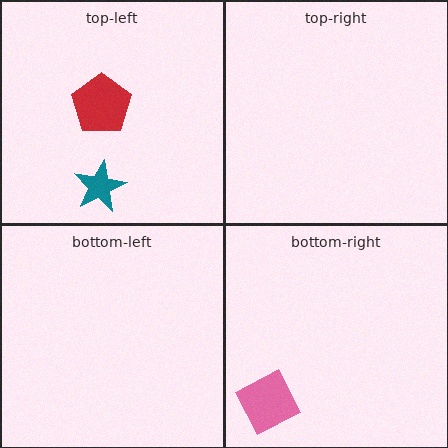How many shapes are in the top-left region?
2.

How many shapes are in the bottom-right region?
1.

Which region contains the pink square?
The bottom-right region.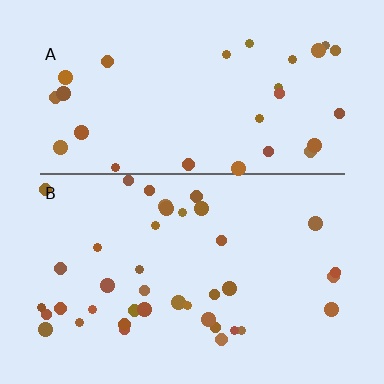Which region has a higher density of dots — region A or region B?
B (the bottom).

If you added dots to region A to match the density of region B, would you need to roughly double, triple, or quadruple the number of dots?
Approximately double.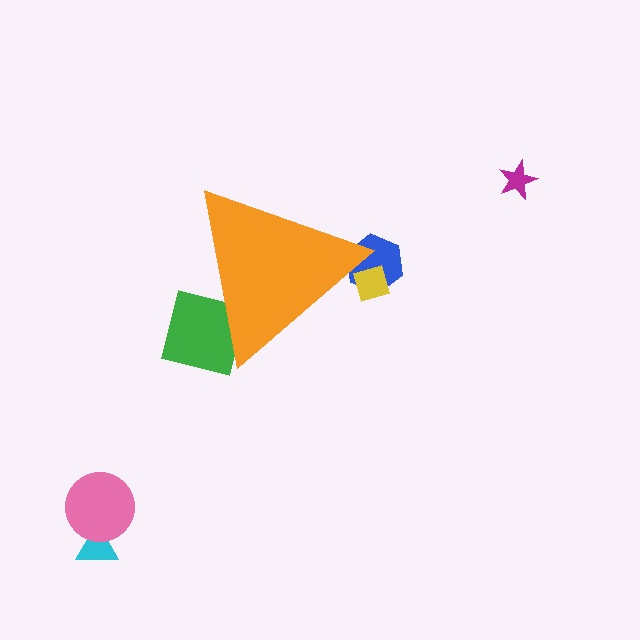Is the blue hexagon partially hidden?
Yes, the blue hexagon is partially hidden behind the orange triangle.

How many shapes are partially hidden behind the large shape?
3 shapes are partially hidden.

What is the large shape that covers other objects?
An orange triangle.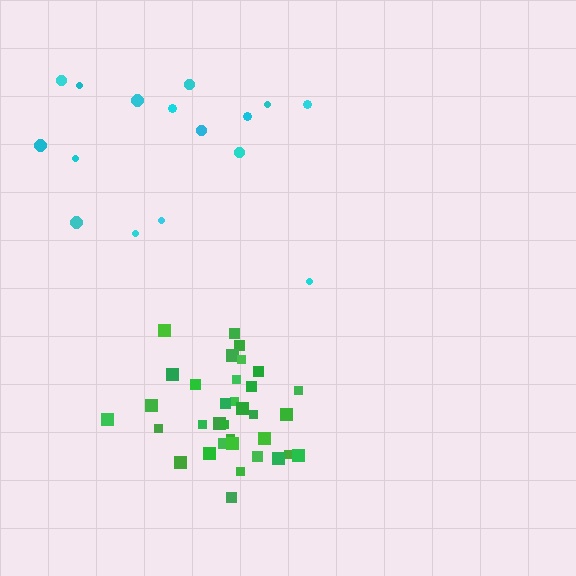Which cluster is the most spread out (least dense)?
Cyan.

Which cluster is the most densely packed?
Green.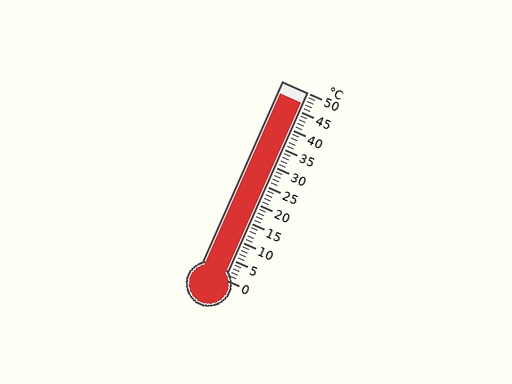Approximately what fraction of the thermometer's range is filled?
The thermometer is filled to approximately 95% of its range.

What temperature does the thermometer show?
The thermometer shows approximately 47°C.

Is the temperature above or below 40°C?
The temperature is above 40°C.